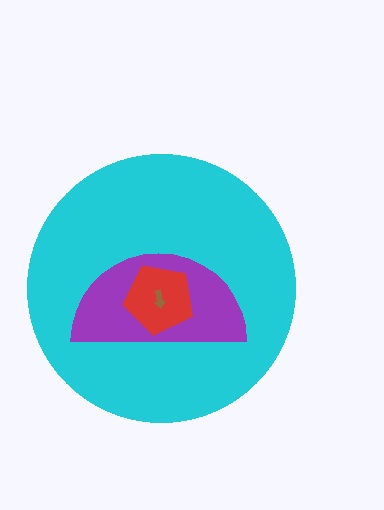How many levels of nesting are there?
4.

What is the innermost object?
The brown arrow.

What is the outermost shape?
The cyan circle.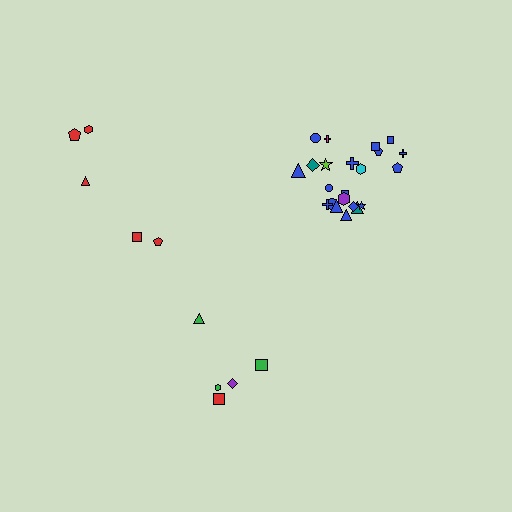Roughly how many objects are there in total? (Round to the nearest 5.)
Roughly 30 objects in total.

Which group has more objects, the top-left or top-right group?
The top-right group.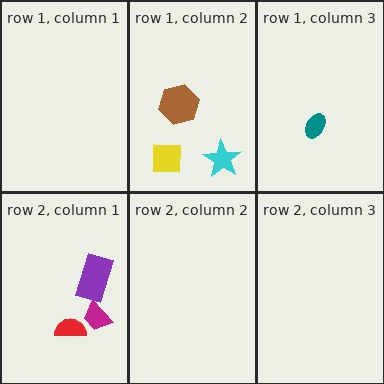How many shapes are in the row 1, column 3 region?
1.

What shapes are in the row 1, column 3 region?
The teal ellipse.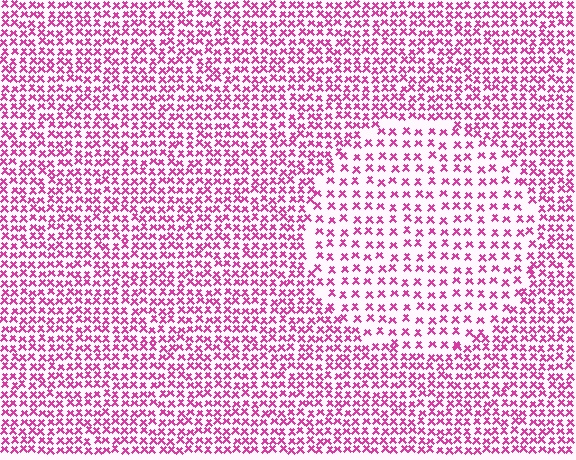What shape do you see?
I see a circle.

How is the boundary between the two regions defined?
The boundary is defined by a change in element density (approximately 1.8x ratio). All elements are the same color, size, and shape.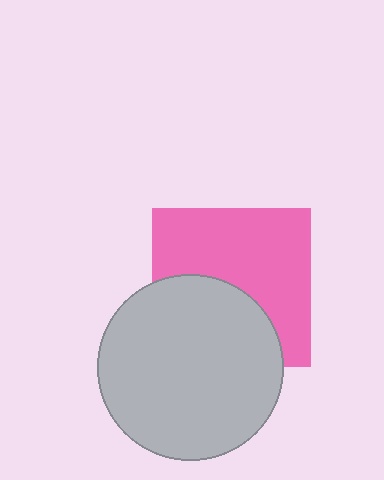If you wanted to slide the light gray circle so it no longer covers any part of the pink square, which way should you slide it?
Slide it down — that is the most direct way to separate the two shapes.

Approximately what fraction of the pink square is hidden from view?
Roughly 41% of the pink square is hidden behind the light gray circle.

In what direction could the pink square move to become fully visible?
The pink square could move up. That would shift it out from behind the light gray circle entirely.